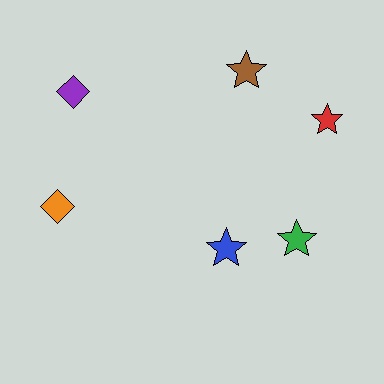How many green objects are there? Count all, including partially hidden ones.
There is 1 green object.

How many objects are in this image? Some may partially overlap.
There are 6 objects.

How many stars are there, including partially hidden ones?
There are 4 stars.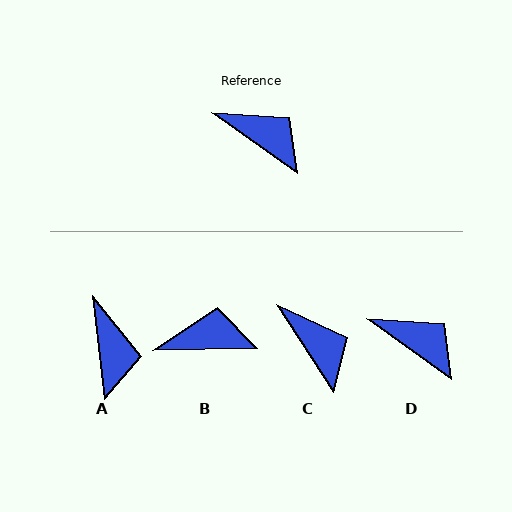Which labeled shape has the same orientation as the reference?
D.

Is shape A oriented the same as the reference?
No, it is off by about 48 degrees.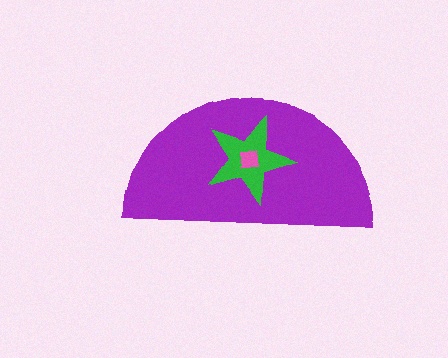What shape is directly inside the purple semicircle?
The green star.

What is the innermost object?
The pink square.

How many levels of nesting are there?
3.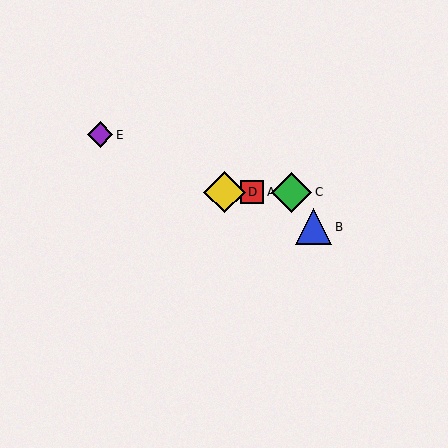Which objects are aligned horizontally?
Objects A, C, D are aligned horizontally.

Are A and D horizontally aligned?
Yes, both are at y≈192.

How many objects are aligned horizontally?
3 objects (A, C, D) are aligned horizontally.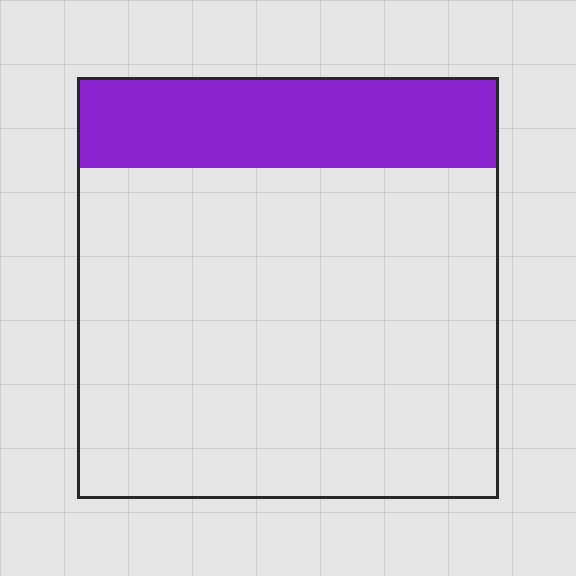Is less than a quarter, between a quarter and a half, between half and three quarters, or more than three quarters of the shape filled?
Less than a quarter.